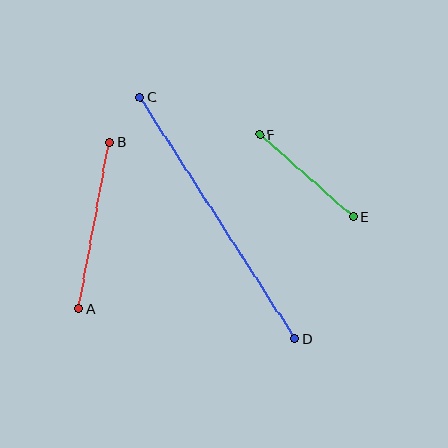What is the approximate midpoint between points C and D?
The midpoint is at approximately (218, 218) pixels.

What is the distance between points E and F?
The distance is approximately 125 pixels.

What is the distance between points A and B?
The distance is approximately 169 pixels.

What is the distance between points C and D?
The distance is approximately 287 pixels.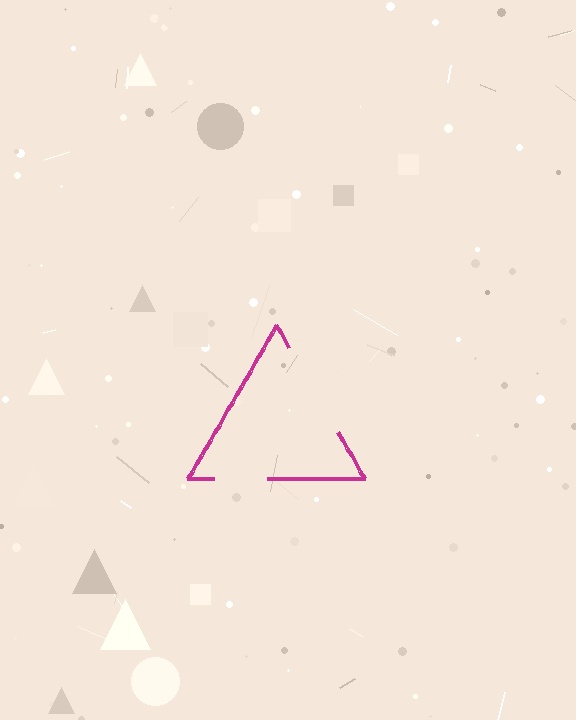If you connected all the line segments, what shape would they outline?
They would outline a triangle.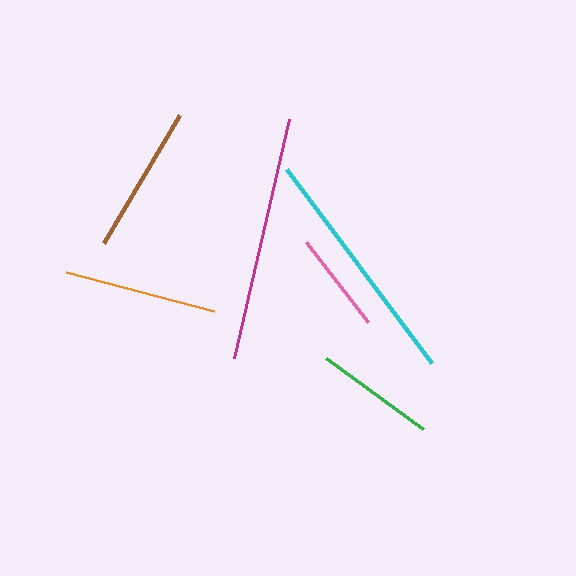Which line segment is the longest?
The magenta line is the longest at approximately 246 pixels.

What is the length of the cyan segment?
The cyan segment is approximately 243 pixels long.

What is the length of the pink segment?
The pink segment is approximately 102 pixels long.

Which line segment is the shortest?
The pink line is the shortest at approximately 102 pixels.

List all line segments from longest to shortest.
From longest to shortest: magenta, cyan, orange, brown, green, pink.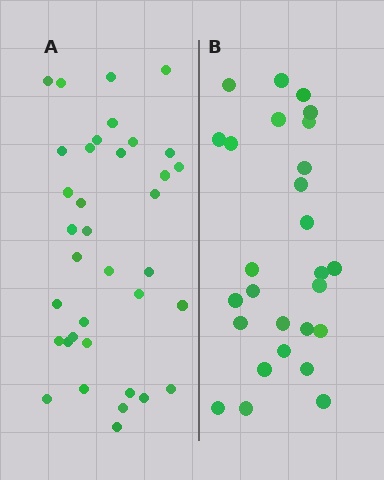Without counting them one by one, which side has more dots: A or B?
Region A (the left region) has more dots.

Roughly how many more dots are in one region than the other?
Region A has roughly 8 or so more dots than region B.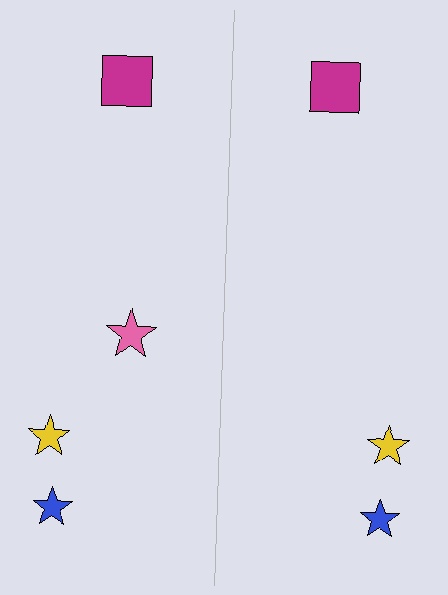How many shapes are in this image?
There are 7 shapes in this image.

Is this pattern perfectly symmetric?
No, the pattern is not perfectly symmetric. A pink star is missing from the right side.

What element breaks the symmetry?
A pink star is missing from the right side.